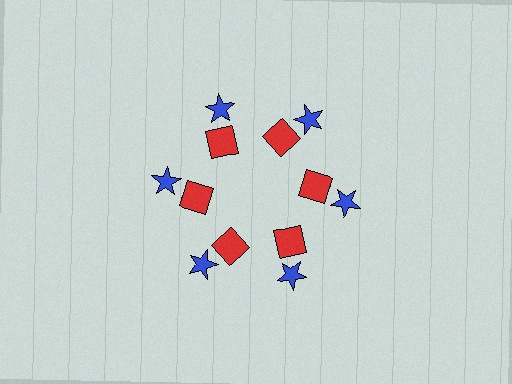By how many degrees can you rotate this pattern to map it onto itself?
The pattern maps onto itself every 60 degrees of rotation.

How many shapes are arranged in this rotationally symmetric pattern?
There are 12 shapes, arranged in 6 groups of 2.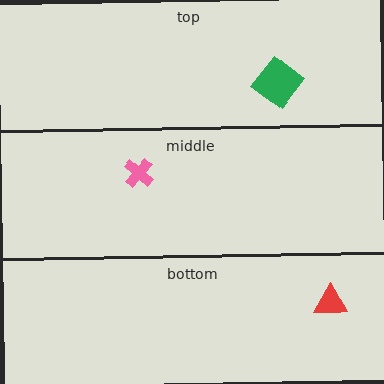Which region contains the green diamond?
The top region.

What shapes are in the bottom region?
The red triangle.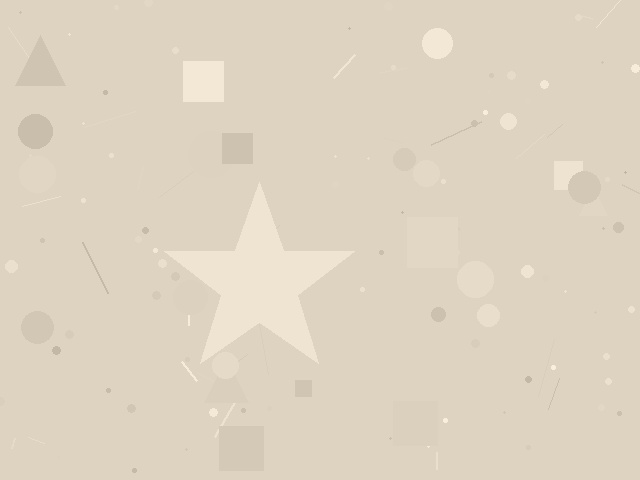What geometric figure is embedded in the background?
A star is embedded in the background.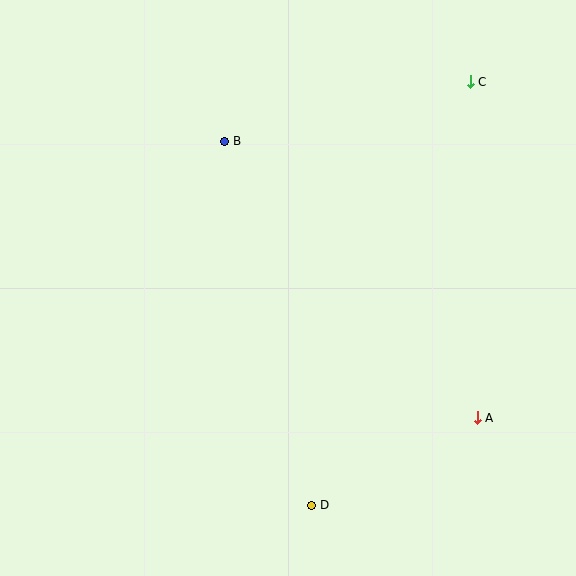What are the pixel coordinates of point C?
Point C is at (470, 82).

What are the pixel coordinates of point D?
Point D is at (311, 505).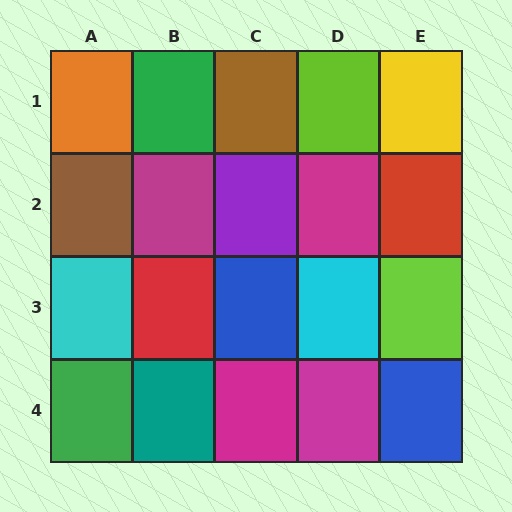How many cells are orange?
1 cell is orange.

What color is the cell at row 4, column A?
Green.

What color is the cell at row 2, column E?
Red.